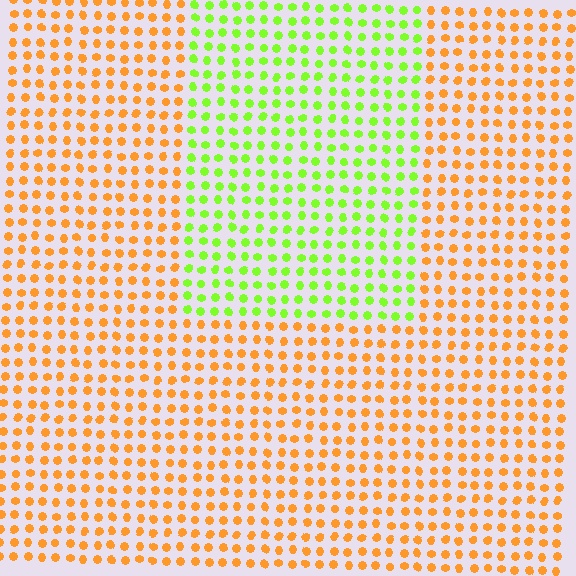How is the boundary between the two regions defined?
The boundary is defined purely by a slight shift in hue (about 65 degrees). Spacing, size, and orientation are identical on both sides.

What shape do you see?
I see a rectangle.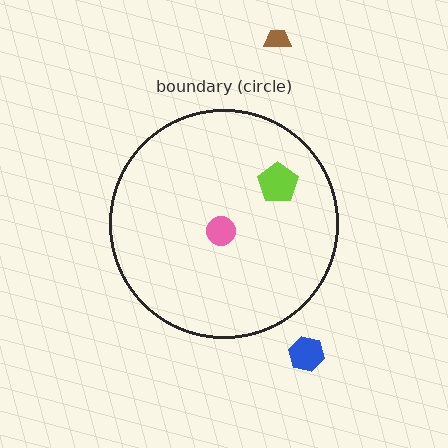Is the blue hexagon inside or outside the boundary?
Outside.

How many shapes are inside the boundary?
2 inside, 2 outside.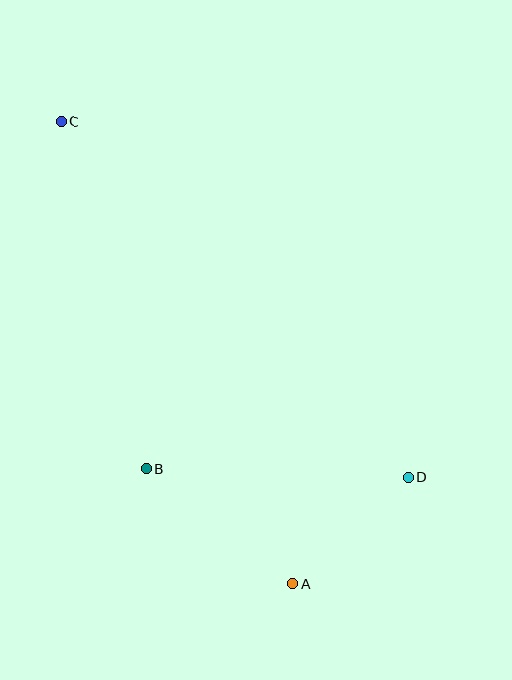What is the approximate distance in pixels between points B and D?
The distance between B and D is approximately 262 pixels.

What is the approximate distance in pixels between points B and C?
The distance between B and C is approximately 357 pixels.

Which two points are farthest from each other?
Points A and C are farthest from each other.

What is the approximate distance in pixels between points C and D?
The distance between C and D is approximately 497 pixels.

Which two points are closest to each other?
Points A and D are closest to each other.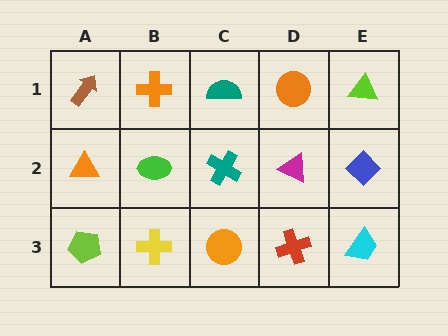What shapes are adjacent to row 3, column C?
A teal cross (row 2, column C), a yellow cross (row 3, column B), a red cross (row 3, column D).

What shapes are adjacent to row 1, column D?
A magenta triangle (row 2, column D), a teal semicircle (row 1, column C), a lime triangle (row 1, column E).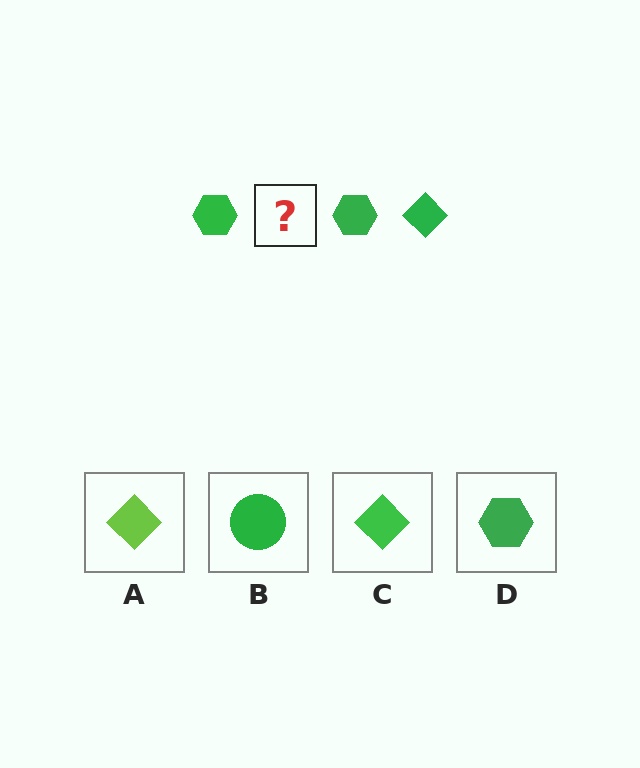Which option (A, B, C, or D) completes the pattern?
C.